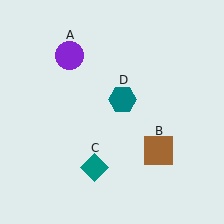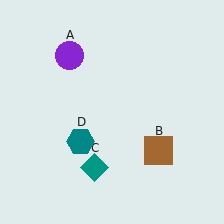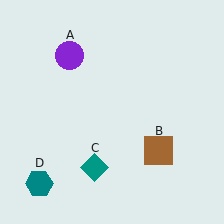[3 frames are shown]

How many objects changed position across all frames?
1 object changed position: teal hexagon (object D).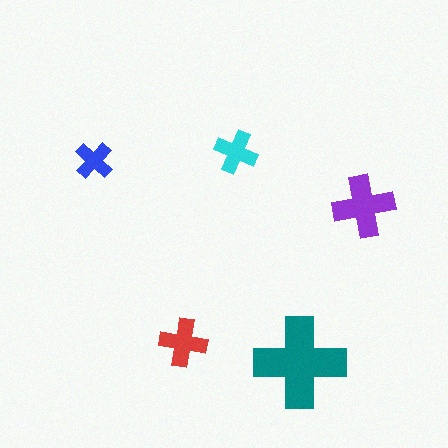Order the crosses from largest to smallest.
the teal one, the purple one, the red one, the cyan one, the blue one.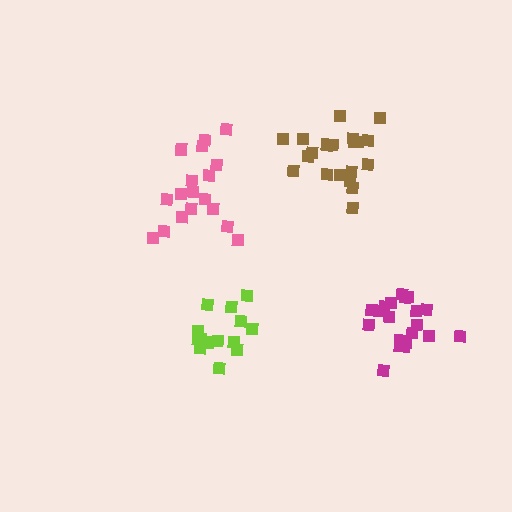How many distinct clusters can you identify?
There are 4 distinct clusters.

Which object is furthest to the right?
The magenta cluster is rightmost.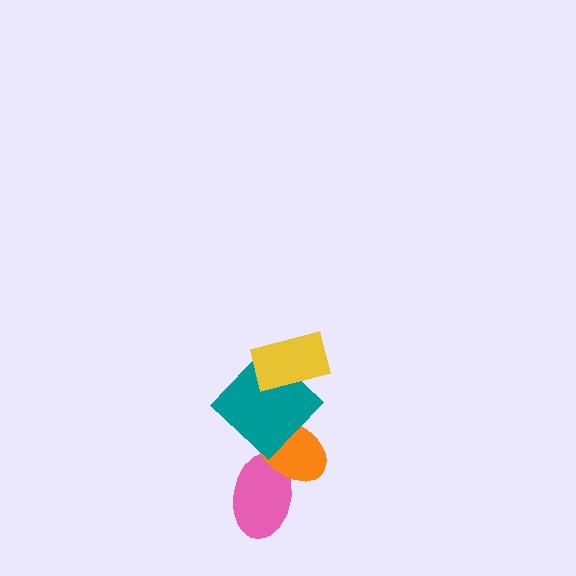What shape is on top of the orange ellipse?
The teal diamond is on top of the orange ellipse.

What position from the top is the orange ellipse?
The orange ellipse is 3rd from the top.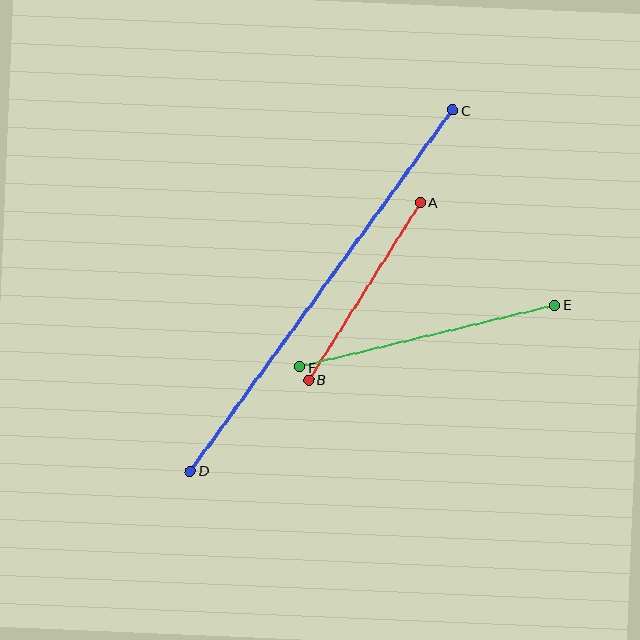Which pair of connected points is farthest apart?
Points C and D are farthest apart.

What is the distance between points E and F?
The distance is approximately 262 pixels.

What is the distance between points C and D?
The distance is approximately 446 pixels.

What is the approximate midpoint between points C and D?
The midpoint is at approximately (321, 291) pixels.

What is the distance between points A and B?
The distance is approximately 210 pixels.